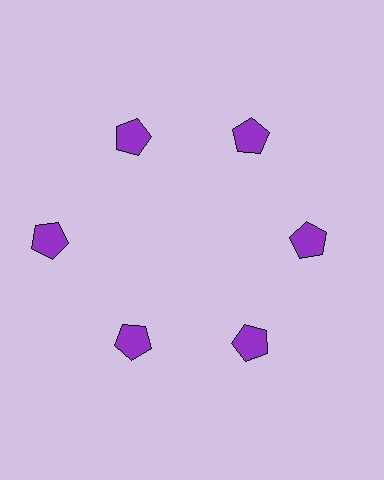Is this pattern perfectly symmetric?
No. The 6 purple pentagons are arranged in a ring, but one element near the 9 o'clock position is pushed outward from the center, breaking the 6-fold rotational symmetry.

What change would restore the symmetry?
The symmetry would be restored by moving it inward, back onto the ring so that all 6 pentagons sit at equal angles and equal distance from the center.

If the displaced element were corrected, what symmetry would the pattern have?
It would have 6-fold rotational symmetry — the pattern would map onto itself every 60 degrees.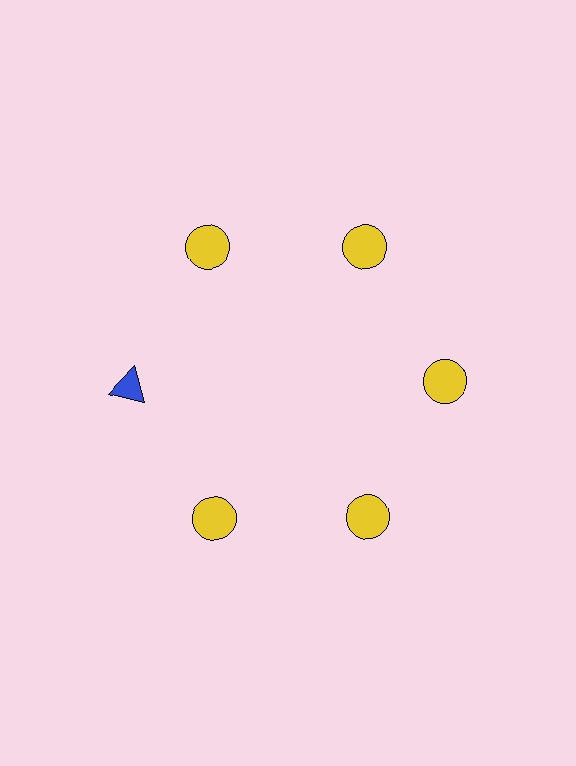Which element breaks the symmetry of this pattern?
The blue triangle at roughly the 9 o'clock position breaks the symmetry. All other shapes are yellow circles.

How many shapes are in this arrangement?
There are 6 shapes arranged in a ring pattern.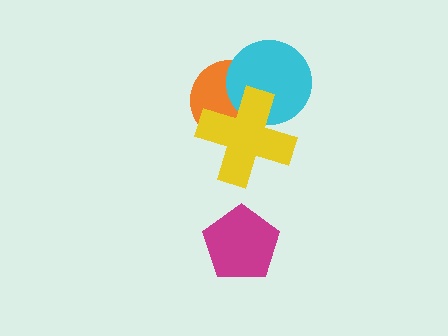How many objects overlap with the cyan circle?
2 objects overlap with the cyan circle.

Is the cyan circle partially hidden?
Yes, it is partially covered by another shape.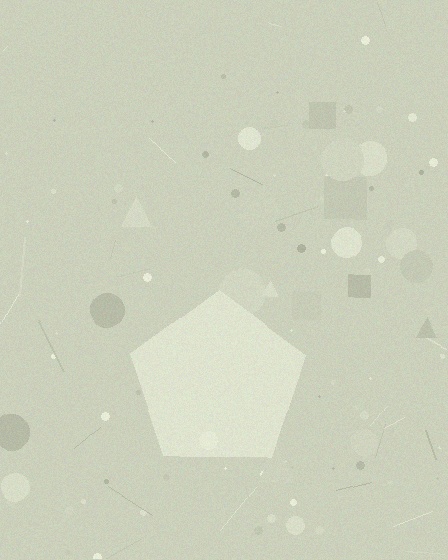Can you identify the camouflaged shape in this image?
The camouflaged shape is a pentagon.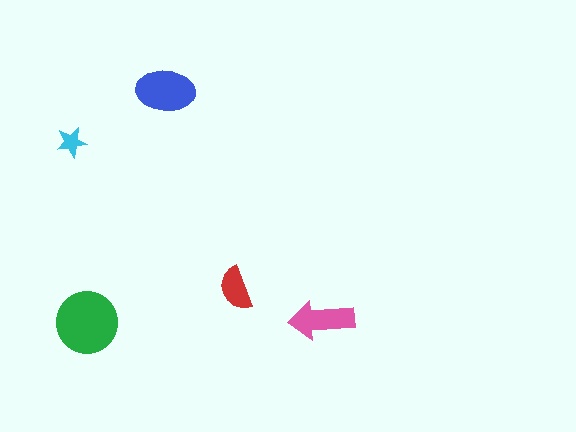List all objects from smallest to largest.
The cyan star, the red semicircle, the pink arrow, the blue ellipse, the green circle.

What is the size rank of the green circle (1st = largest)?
1st.